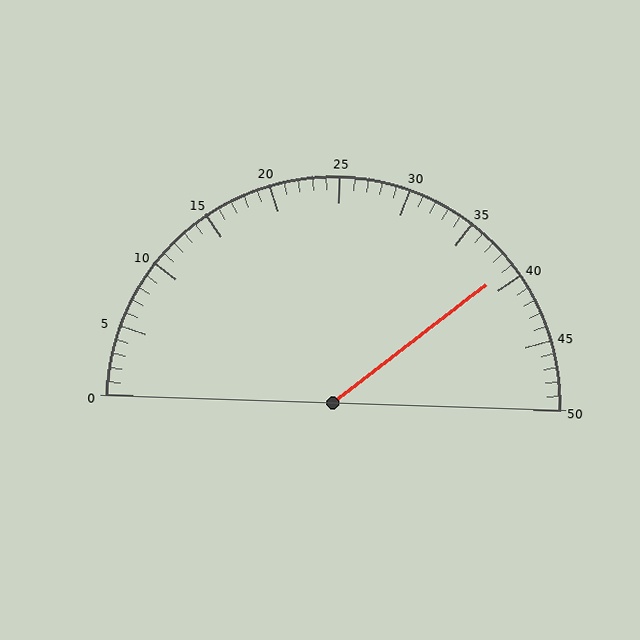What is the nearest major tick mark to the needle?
The nearest major tick mark is 40.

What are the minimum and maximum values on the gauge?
The gauge ranges from 0 to 50.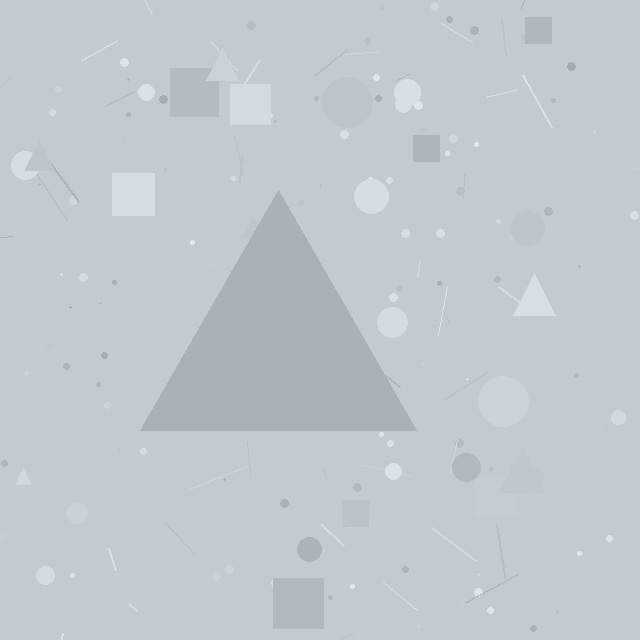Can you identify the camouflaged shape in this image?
The camouflaged shape is a triangle.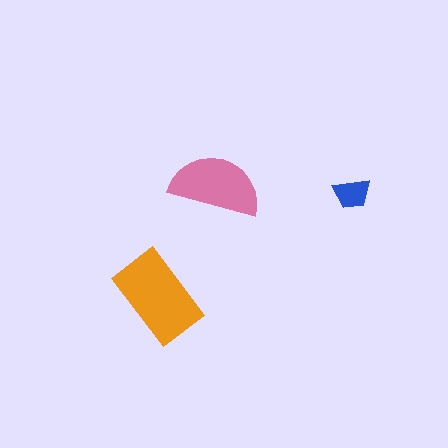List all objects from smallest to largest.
The blue trapezoid, the pink semicircle, the orange rectangle.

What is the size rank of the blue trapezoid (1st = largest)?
3rd.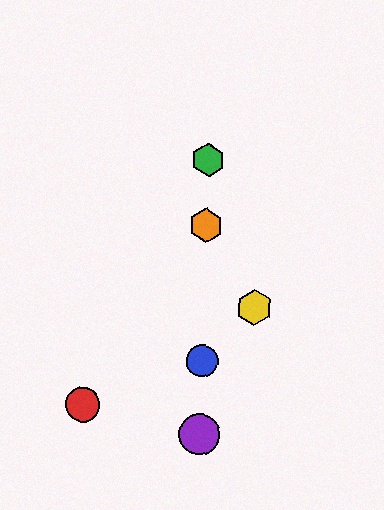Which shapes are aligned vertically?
The blue circle, the green hexagon, the purple circle, the orange hexagon are aligned vertically.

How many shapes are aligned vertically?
4 shapes (the blue circle, the green hexagon, the purple circle, the orange hexagon) are aligned vertically.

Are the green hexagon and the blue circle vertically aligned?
Yes, both are at x≈208.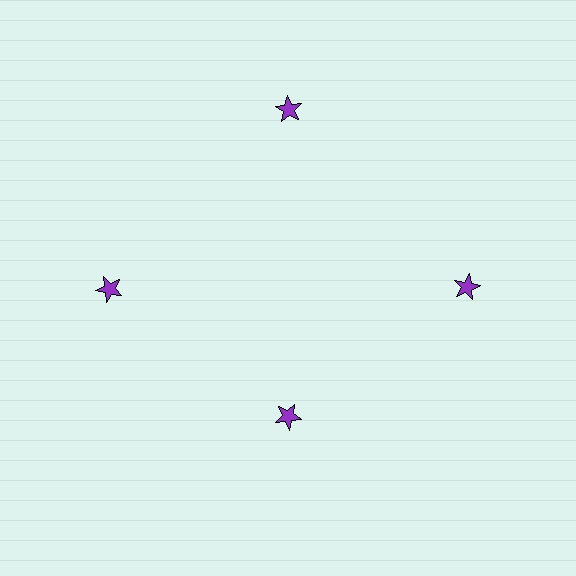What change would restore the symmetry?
The symmetry would be restored by moving it outward, back onto the ring so that all 4 stars sit at equal angles and equal distance from the center.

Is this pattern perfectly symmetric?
No. The 4 purple stars are arranged in a ring, but one element near the 6 o'clock position is pulled inward toward the center, breaking the 4-fold rotational symmetry.